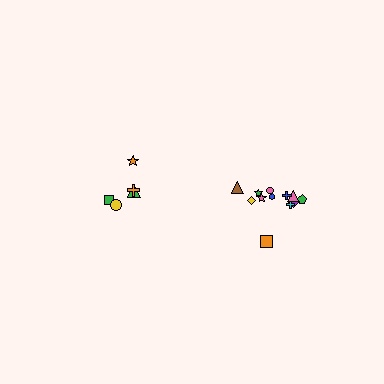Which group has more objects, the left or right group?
The right group.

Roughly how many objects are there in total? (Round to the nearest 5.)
Roughly 15 objects in total.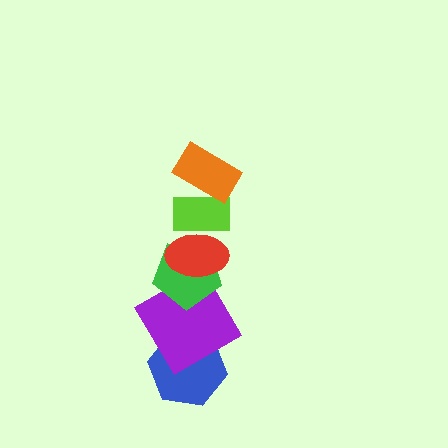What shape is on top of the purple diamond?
The green pentagon is on top of the purple diamond.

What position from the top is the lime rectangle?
The lime rectangle is 2nd from the top.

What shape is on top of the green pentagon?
The red ellipse is on top of the green pentagon.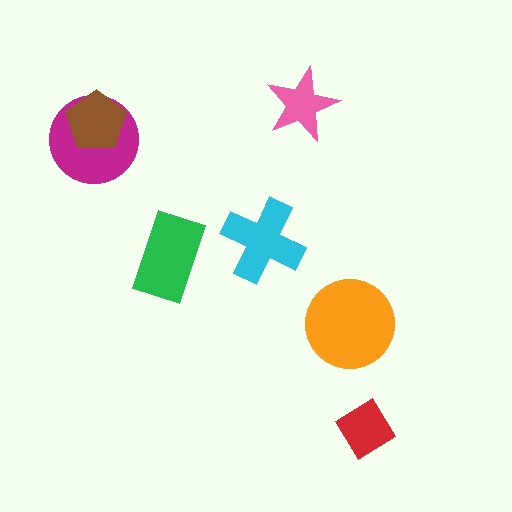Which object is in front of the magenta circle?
The brown pentagon is in front of the magenta circle.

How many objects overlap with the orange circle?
0 objects overlap with the orange circle.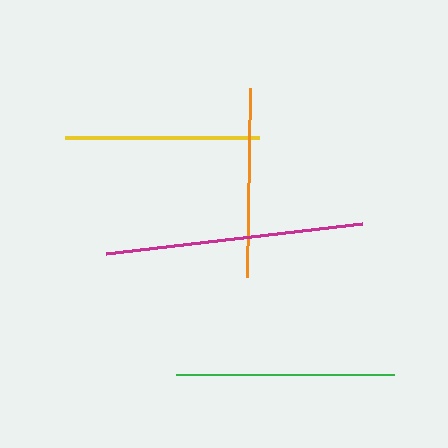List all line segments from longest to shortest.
From longest to shortest: magenta, green, yellow, orange.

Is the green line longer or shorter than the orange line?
The green line is longer than the orange line.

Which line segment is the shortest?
The orange line is the shortest at approximately 189 pixels.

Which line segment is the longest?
The magenta line is the longest at approximately 258 pixels.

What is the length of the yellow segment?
The yellow segment is approximately 194 pixels long.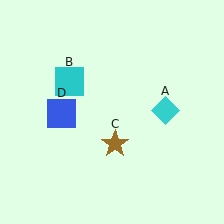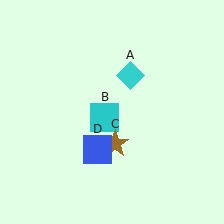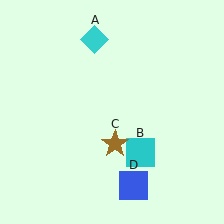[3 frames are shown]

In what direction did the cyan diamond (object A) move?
The cyan diamond (object A) moved up and to the left.